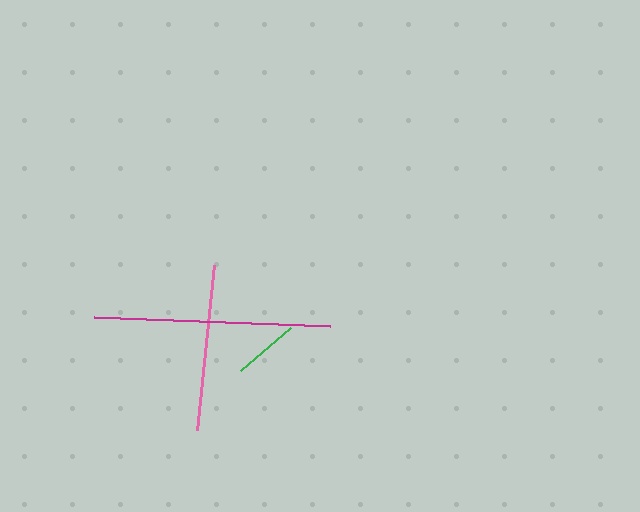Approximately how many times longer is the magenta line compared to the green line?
The magenta line is approximately 3.6 times the length of the green line.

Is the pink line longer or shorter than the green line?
The pink line is longer than the green line.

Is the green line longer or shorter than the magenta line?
The magenta line is longer than the green line.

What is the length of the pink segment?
The pink segment is approximately 166 pixels long.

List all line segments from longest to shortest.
From longest to shortest: magenta, pink, green.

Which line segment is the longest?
The magenta line is the longest at approximately 236 pixels.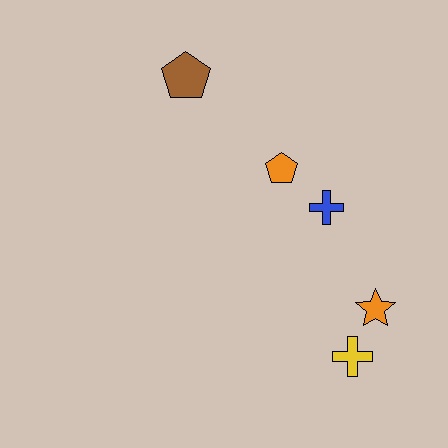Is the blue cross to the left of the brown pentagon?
No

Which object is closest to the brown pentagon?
The orange pentagon is closest to the brown pentagon.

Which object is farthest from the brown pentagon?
The yellow cross is farthest from the brown pentagon.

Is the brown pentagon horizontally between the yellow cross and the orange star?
No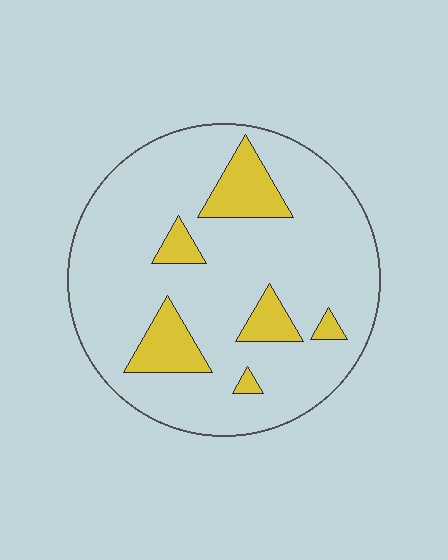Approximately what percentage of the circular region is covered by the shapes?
Approximately 15%.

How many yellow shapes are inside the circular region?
6.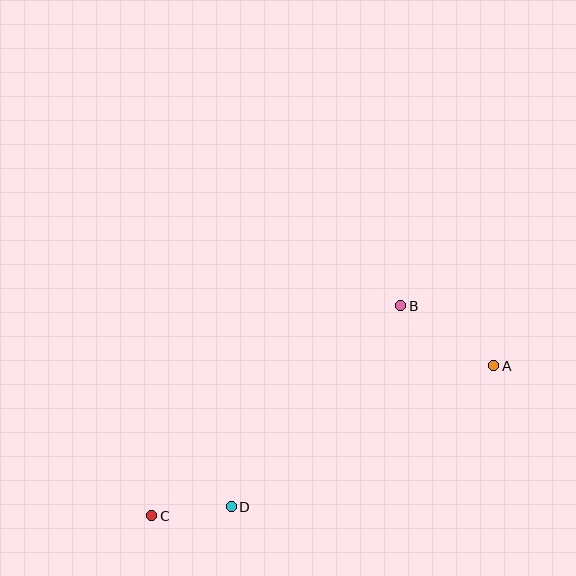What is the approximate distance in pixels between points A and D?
The distance between A and D is approximately 298 pixels.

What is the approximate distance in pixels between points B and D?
The distance between B and D is approximately 263 pixels.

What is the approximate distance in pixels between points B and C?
The distance between B and C is approximately 326 pixels.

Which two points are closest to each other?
Points C and D are closest to each other.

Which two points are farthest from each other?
Points A and C are farthest from each other.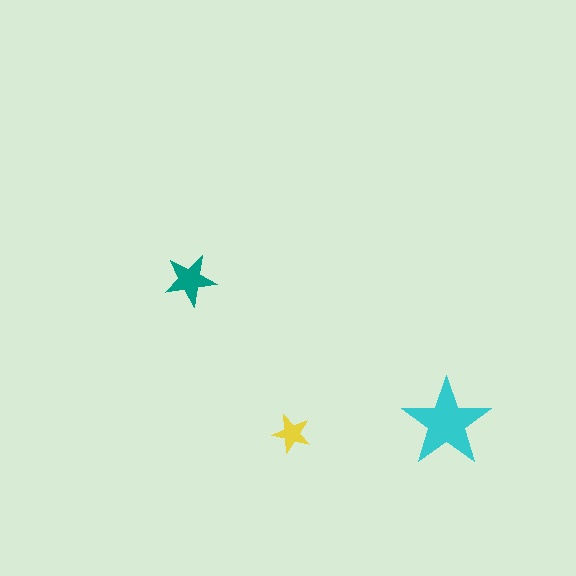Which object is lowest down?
The yellow star is bottommost.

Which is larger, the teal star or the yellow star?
The teal one.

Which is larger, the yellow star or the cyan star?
The cyan one.